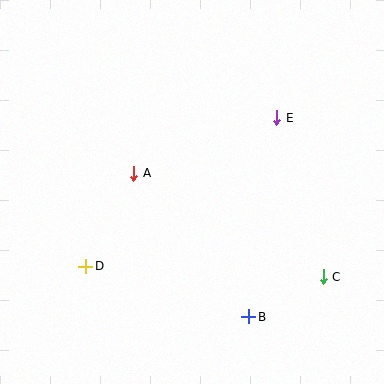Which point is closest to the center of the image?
Point A at (134, 173) is closest to the center.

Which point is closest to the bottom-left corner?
Point D is closest to the bottom-left corner.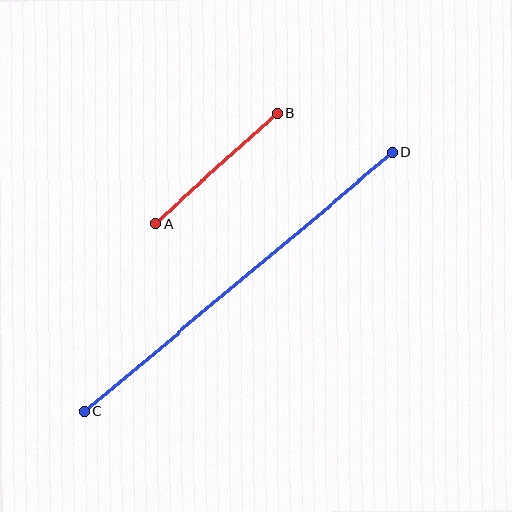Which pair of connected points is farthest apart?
Points C and D are farthest apart.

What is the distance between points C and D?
The distance is approximately 403 pixels.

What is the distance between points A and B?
The distance is approximately 165 pixels.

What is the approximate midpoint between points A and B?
The midpoint is at approximately (216, 168) pixels.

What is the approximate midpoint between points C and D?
The midpoint is at approximately (238, 282) pixels.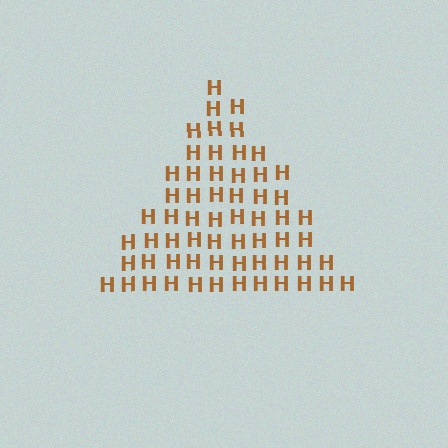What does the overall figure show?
The overall figure shows a triangle.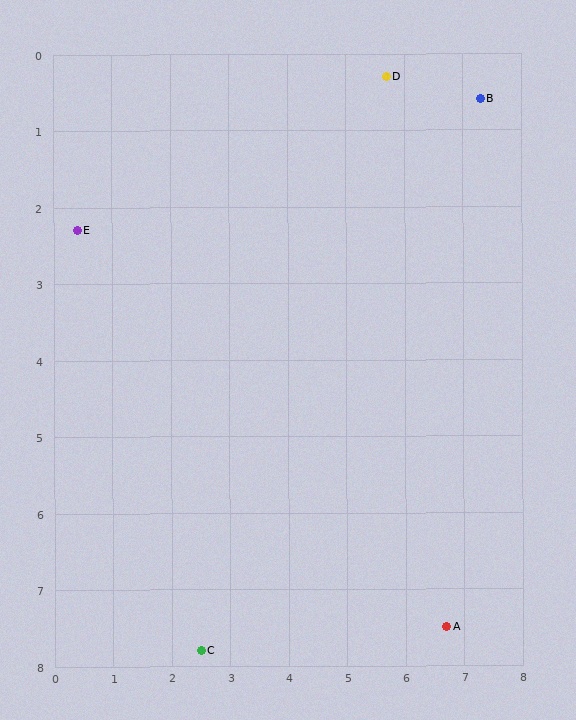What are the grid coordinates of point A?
Point A is at approximately (6.7, 7.5).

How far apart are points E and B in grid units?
Points E and B are about 7.1 grid units apart.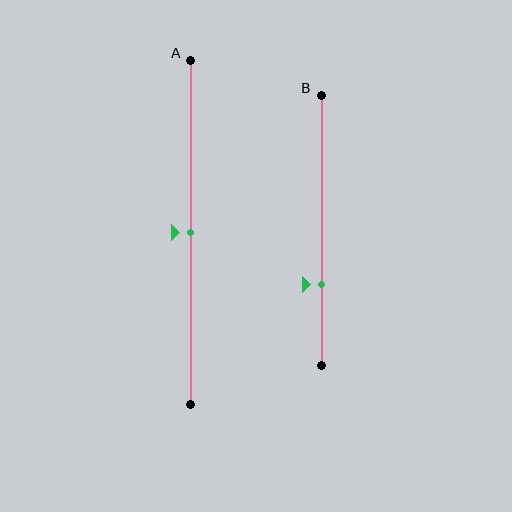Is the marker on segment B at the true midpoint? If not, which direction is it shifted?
No, the marker on segment B is shifted downward by about 20% of the segment length.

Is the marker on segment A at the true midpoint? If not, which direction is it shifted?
Yes, the marker on segment A is at the true midpoint.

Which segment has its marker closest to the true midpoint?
Segment A has its marker closest to the true midpoint.